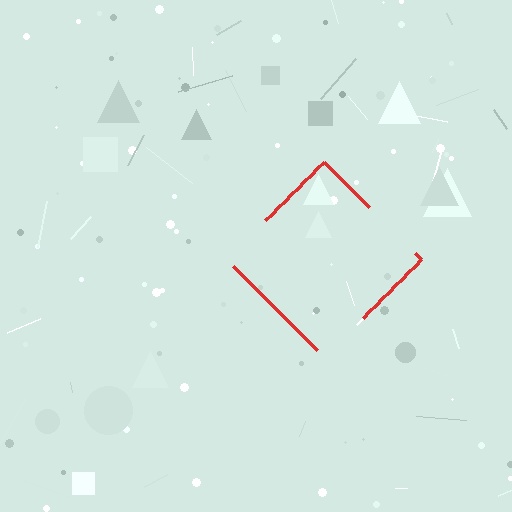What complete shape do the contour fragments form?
The contour fragments form a diamond.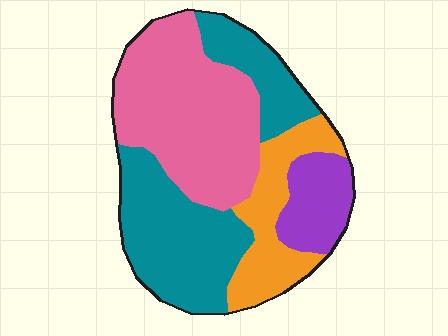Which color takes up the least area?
Purple, at roughly 10%.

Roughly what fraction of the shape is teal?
Teal covers around 35% of the shape.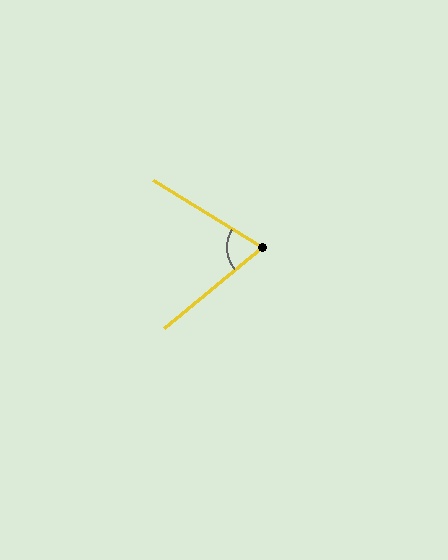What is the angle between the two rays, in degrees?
Approximately 71 degrees.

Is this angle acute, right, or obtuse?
It is acute.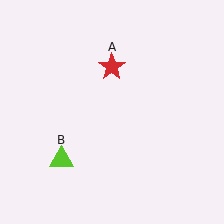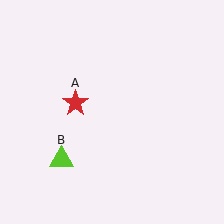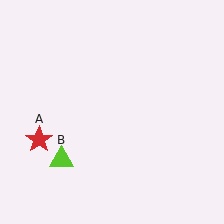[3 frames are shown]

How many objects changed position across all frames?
1 object changed position: red star (object A).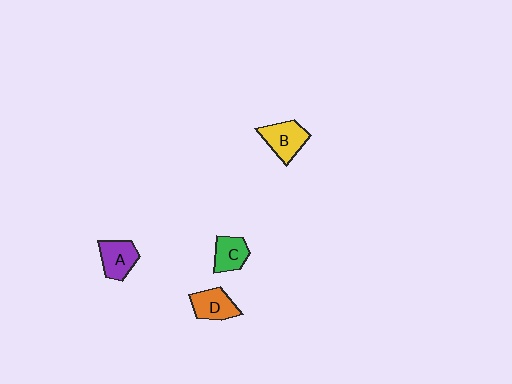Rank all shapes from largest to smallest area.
From largest to smallest: B (yellow), A (purple), D (orange), C (green).